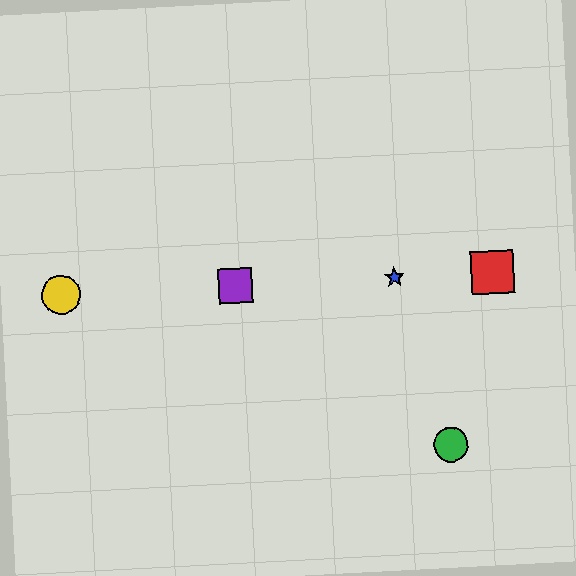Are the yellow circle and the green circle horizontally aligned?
No, the yellow circle is at y≈295 and the green circle is at y≈445.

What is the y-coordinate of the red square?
The red square is at y≈272.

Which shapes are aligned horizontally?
The red square, the blue star, the yellow circle, the purple square are aligned horizontally.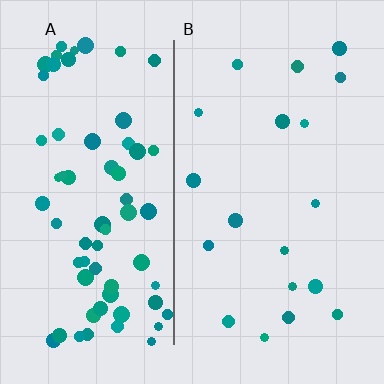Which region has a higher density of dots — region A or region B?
A (the left).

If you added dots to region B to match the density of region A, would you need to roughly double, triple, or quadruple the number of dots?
Approximately quadruple.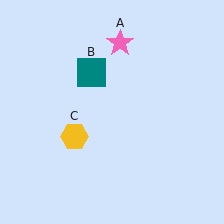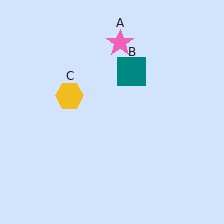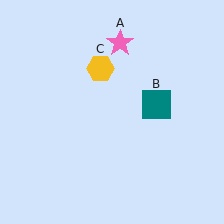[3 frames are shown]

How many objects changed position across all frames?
2 objects changed position: teal square (object B), yellow hexagon (object C).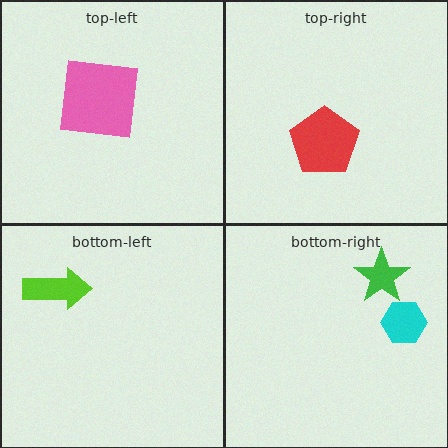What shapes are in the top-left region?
The pink square.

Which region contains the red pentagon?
The top-right region.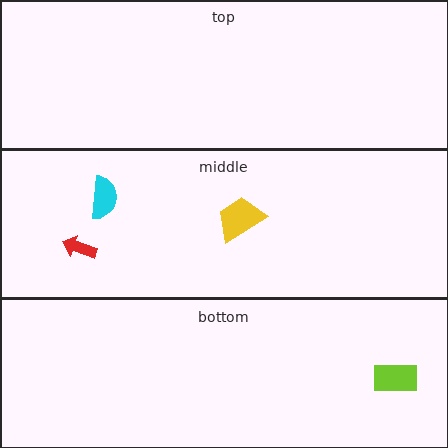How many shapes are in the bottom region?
1.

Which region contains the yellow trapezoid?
The middle region.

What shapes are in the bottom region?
The lime rectangle.